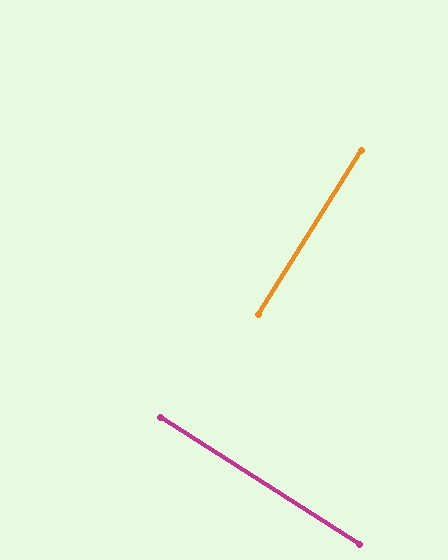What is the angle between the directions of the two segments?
Approximately 89 degrees.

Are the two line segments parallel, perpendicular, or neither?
Perpendicular — they meet at approximately 89°.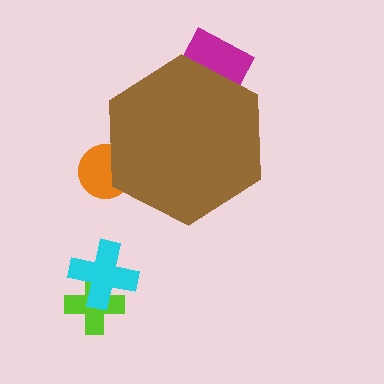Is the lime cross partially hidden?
No, the lime cross is fully visible.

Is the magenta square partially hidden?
Yes, the magenta square is partially hidden behind the brown hexagon.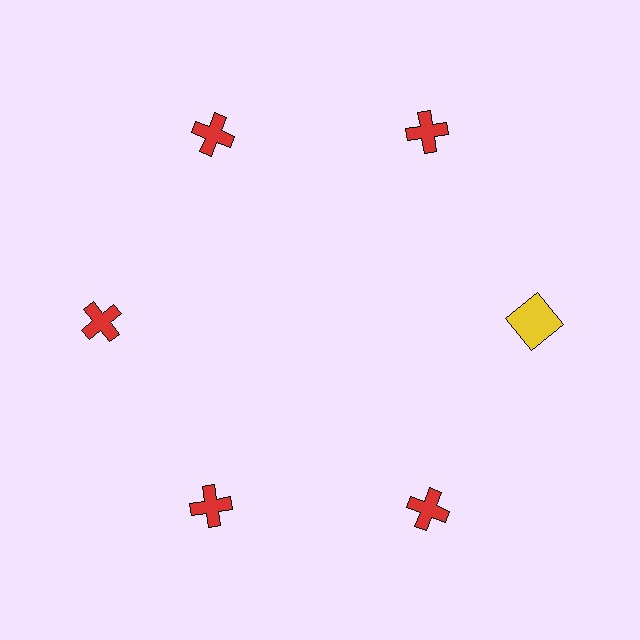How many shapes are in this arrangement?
There are 6 shapes arranged in a ring pattern.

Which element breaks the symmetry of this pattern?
The yellow square at roughly the 3 o'clock position breaks the symmetry. All other shapes are red crosses.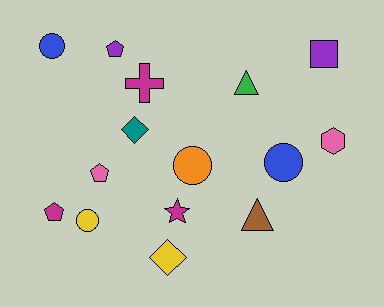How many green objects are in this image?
There is 1 green object.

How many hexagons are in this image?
There is 1 hexagon.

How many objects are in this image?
There are 15 objects.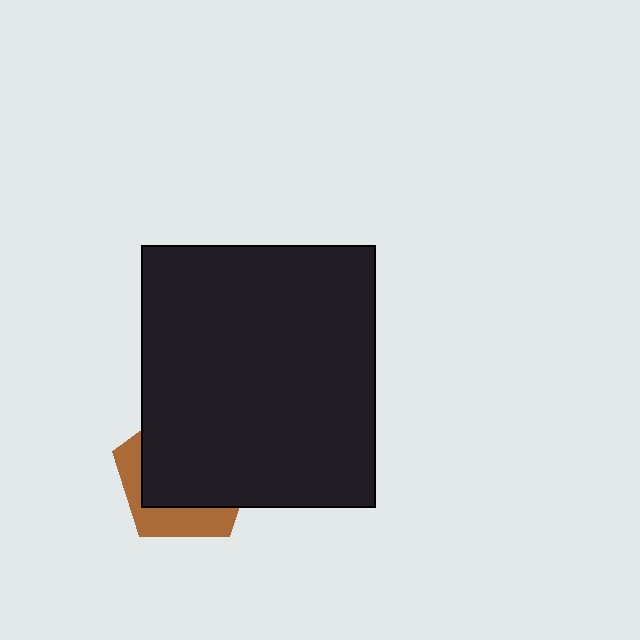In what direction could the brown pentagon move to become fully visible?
The brown pentagon could move toward the lower-left. That would shift it out from behind the black rectangle entirely.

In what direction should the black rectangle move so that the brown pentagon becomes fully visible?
The black rectangle should move toward the upper-right. That is the shortest direction to clear the overlap and leave the brown pentagon fully visible.